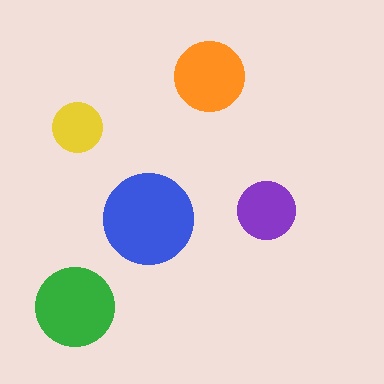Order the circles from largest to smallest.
the blue one, the green one, the orange one, the purple one, the yellow one.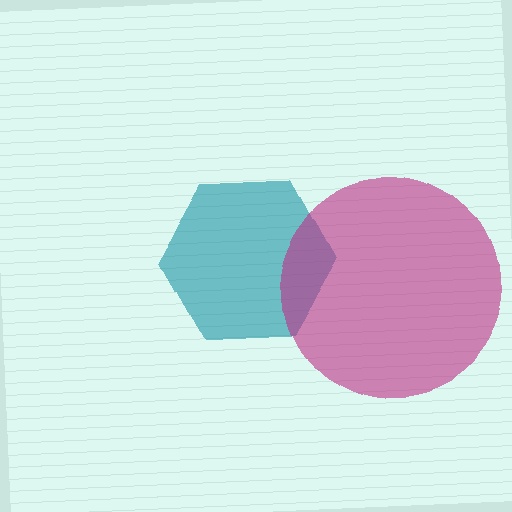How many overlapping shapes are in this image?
There are 2 overlapping shapes in the image.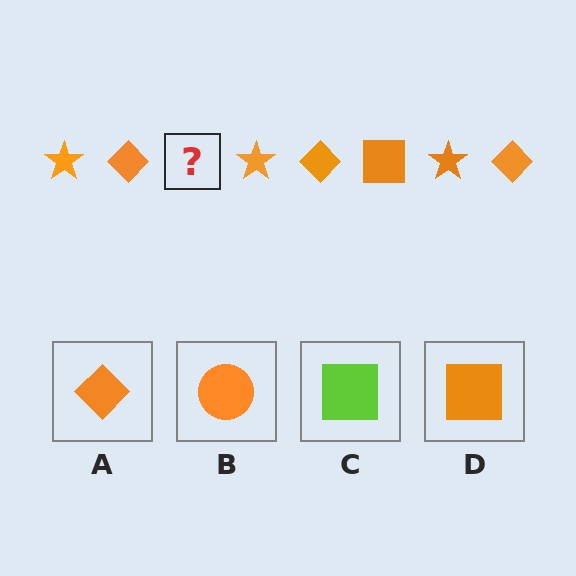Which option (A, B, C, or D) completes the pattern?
D.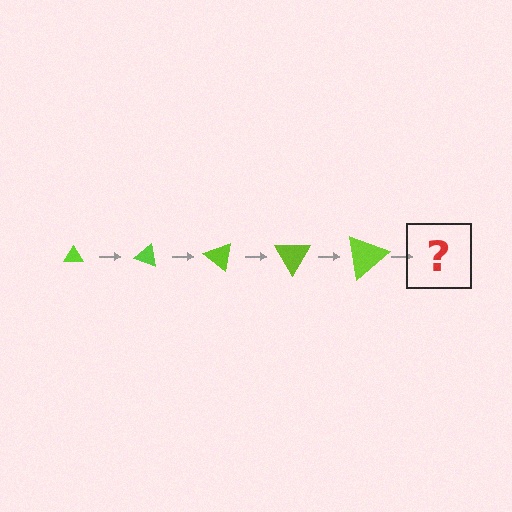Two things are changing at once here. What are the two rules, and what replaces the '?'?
The two rules are that the triangle grows larger each step and it rotates 20 degrees each step. The '?' should be a triangle, larger than the previous one and rotated 100 degrees from the start.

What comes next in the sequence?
The next element should be a triangle, larger than the previous one and rotated 100 degrees from the start.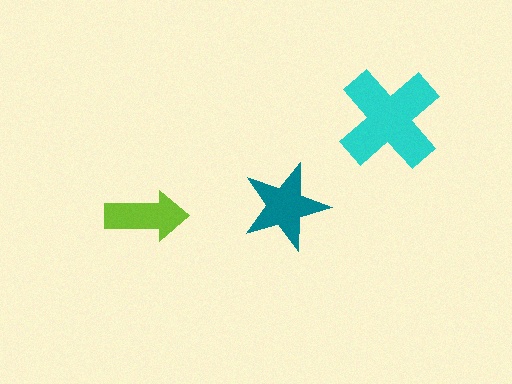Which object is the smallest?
The lime arrow.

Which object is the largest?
The cyan cross.